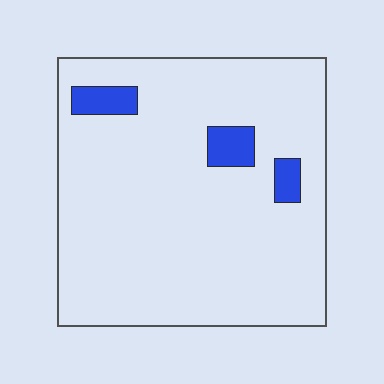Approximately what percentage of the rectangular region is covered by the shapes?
Approximately 5%.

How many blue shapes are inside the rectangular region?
3.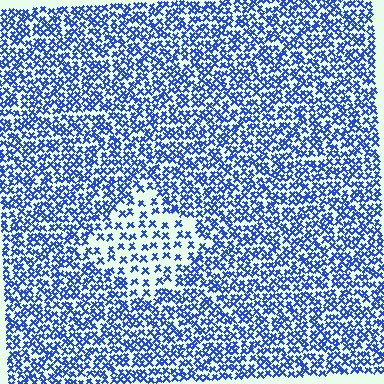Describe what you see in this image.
The image contains small blue elements arranged at two different densities. A diamond-shaped region is visible where the elements are less densely packed than the surrounding area.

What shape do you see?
I see a diamond.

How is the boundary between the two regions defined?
The boundary is defined by a change in element density (approximately 2.1x ratio). All elements are the same color, size, and shape.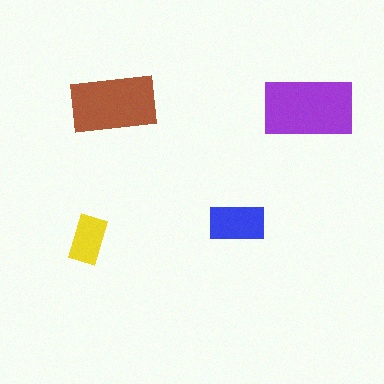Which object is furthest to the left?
The yellow rectangle is leftmost.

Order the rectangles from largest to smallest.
the purple one, the brown one, the blue one, the yellow one.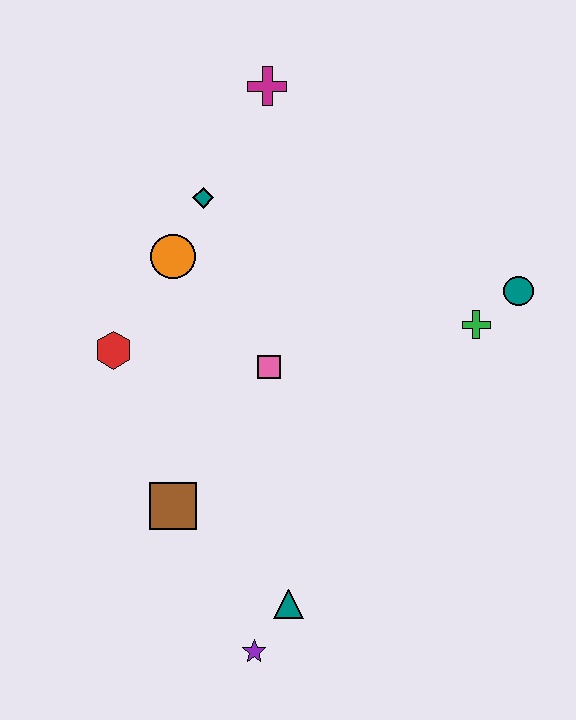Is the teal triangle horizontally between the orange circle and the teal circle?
Yes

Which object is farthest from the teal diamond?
The purple star is farthest from the teal diamond.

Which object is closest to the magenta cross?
The teal diamond is closest to the magenta cross.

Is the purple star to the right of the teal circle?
No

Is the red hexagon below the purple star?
No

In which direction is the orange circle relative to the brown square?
The orange circle is above the brown square.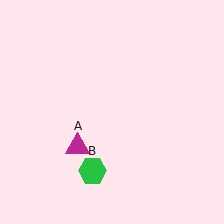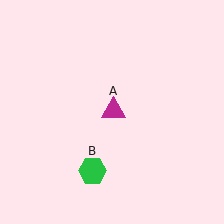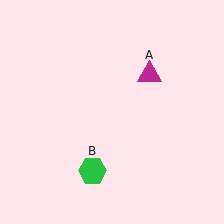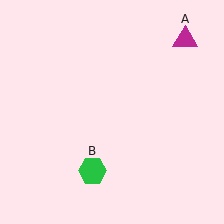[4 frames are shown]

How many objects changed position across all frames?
1 object changed position: magenta triangle (object A).